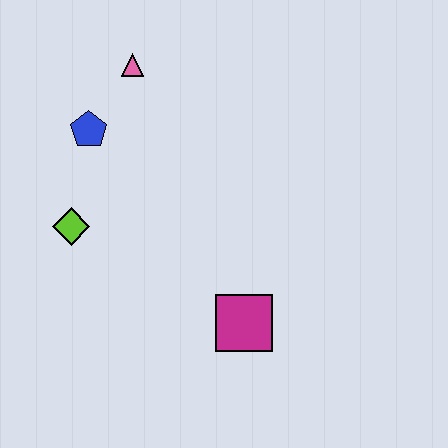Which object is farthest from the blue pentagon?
The magenta square is farthest from the blue pentagon.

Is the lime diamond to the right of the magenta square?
No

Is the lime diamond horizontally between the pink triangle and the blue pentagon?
No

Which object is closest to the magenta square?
The lime diamond is closest to the magenta square.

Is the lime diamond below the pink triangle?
Yes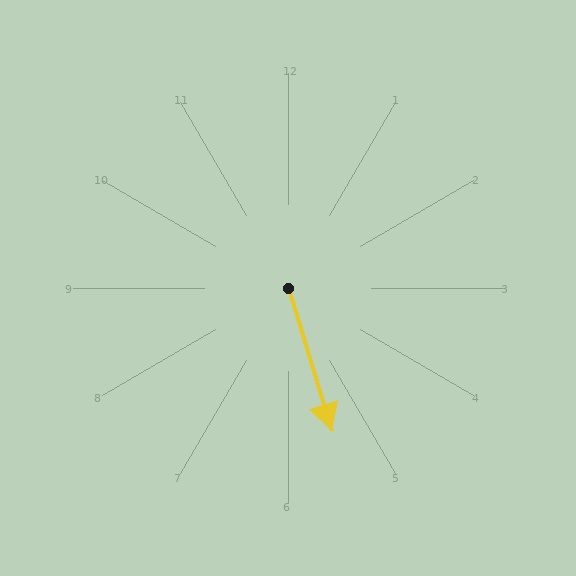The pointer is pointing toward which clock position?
Roughly 5 o'clock.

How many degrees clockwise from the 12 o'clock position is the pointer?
Approximately 163 degrees.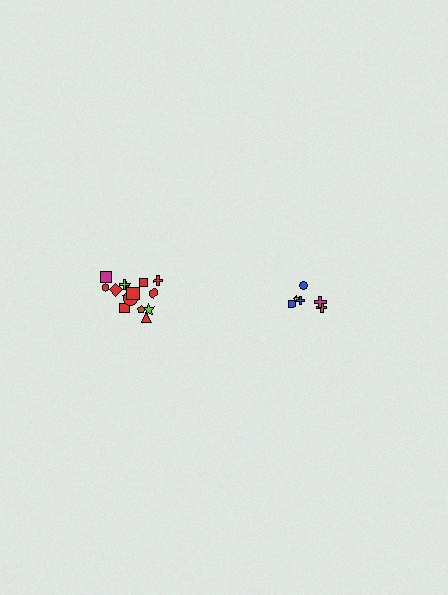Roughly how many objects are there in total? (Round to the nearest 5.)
Roughly 20 objects in total.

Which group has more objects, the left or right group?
The left group.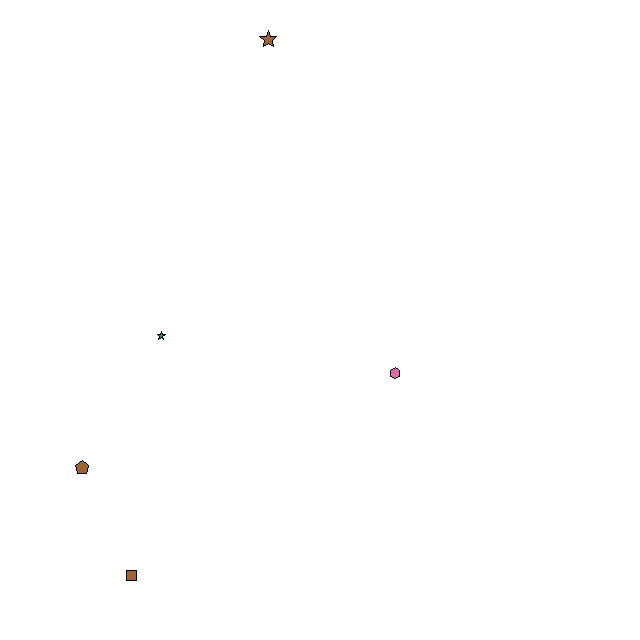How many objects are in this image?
There are 5 objects.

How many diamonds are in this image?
There are no diamonds.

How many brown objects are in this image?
There are 3 brown objects.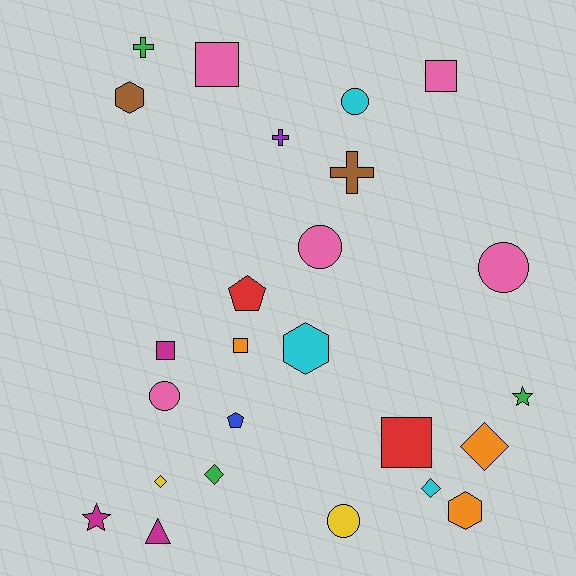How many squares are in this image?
There are 5 squares.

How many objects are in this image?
There are 25 objects.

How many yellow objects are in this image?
There are 2 yellow objects.